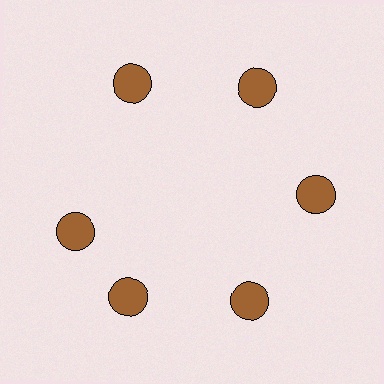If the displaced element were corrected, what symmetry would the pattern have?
It would have 6-fold rotational symmetry — the pattern would map onto itself every 60 degrees.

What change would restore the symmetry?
The symmetry would be restored by rotating it back into even spacing with its neighbors so that all 6 circles sit at equal angles and equal distance from the center.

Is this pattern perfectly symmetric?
No. The 6 brown circles are arranged in a ring, but one element near the 9 o'clock position is rotated out of alignment along the ring, breaking the 6-fold rotational symmetry.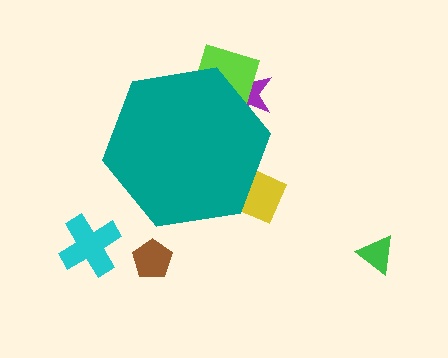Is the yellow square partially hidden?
Yes, the yellow square is partially hidden behind the teal hexagon.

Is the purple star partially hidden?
Yes, the purple star is partially hidden behind the teal hexagon.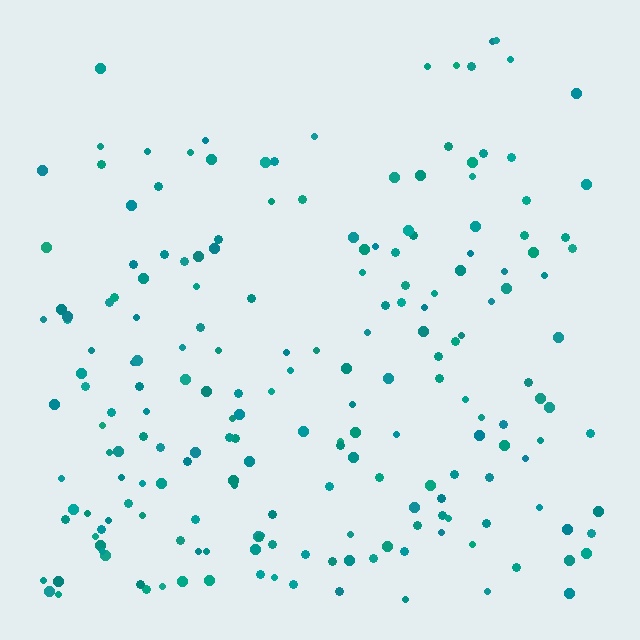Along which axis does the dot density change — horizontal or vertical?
Vertical.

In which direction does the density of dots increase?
From top to bottom, with the bottom side densest.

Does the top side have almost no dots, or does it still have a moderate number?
Still a moderate number, just noticeably fewer than the bottom.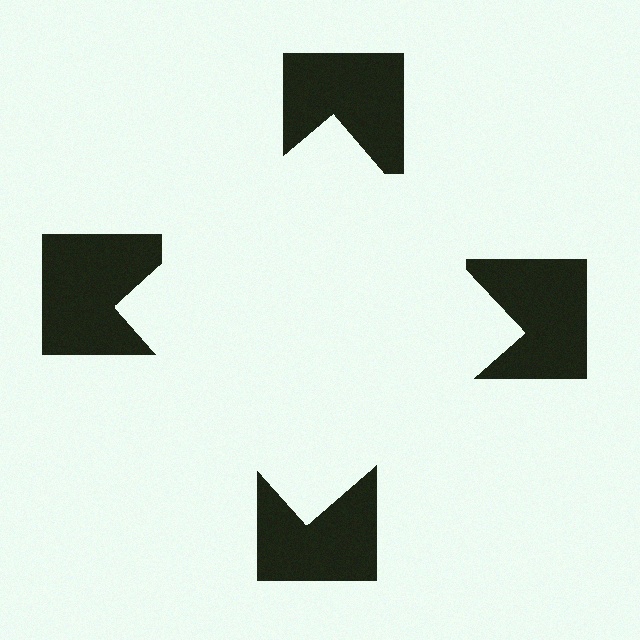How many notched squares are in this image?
There are 4 — one at each vertex of the illusory square.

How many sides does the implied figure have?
4 sides.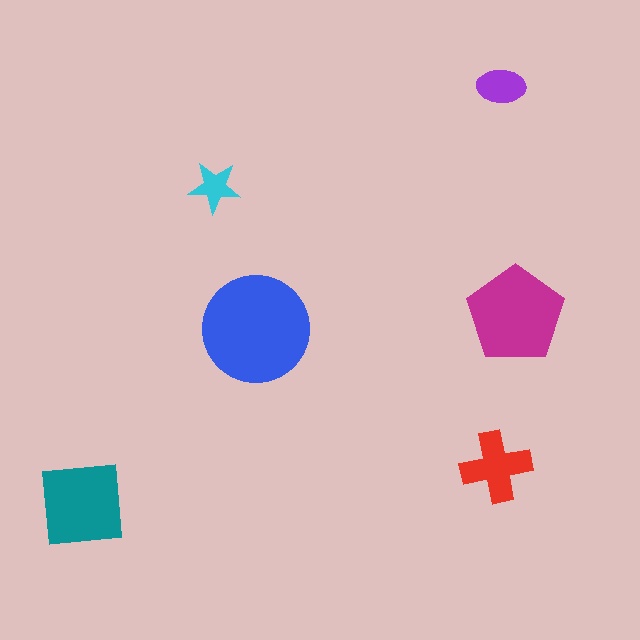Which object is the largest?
The blue circle.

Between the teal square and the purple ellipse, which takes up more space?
The teal square.